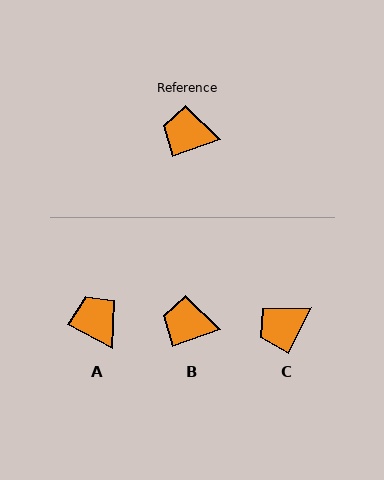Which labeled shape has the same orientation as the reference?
B.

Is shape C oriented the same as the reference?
No, it is off by about 44 degrees.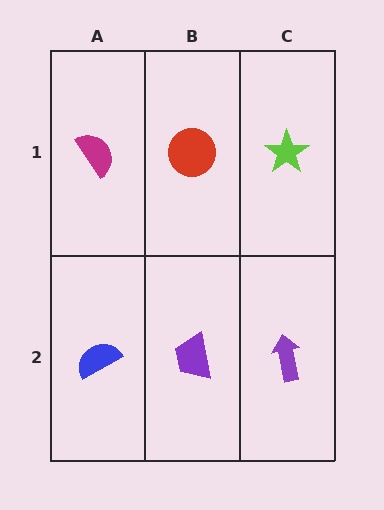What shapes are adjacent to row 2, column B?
A red circle (row 1, column B), a blue semicircle (row 2, column A), a purple arrow (row 2, column C).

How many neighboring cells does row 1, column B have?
3.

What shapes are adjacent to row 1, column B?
A purple trapezoid (row 2, column B), a magenta semicircle (row 1, column A), a lime star (row 1, column C).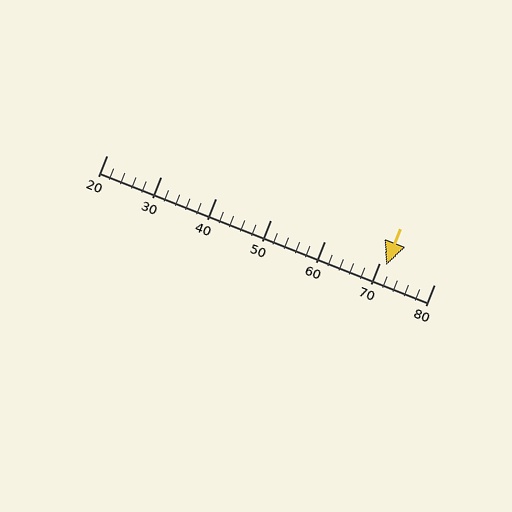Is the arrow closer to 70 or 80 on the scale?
The arrow is closer to 70.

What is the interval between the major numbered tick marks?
The major tick marks are spaced 10 units apart.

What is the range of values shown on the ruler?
The ruler shows values from 20 to 80.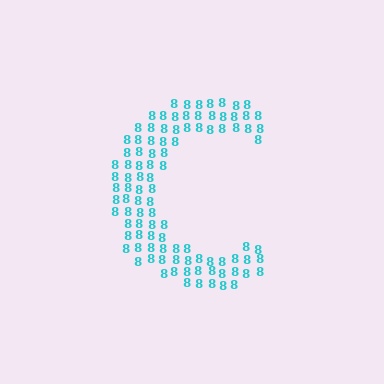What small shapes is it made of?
It is made of small digit 8's.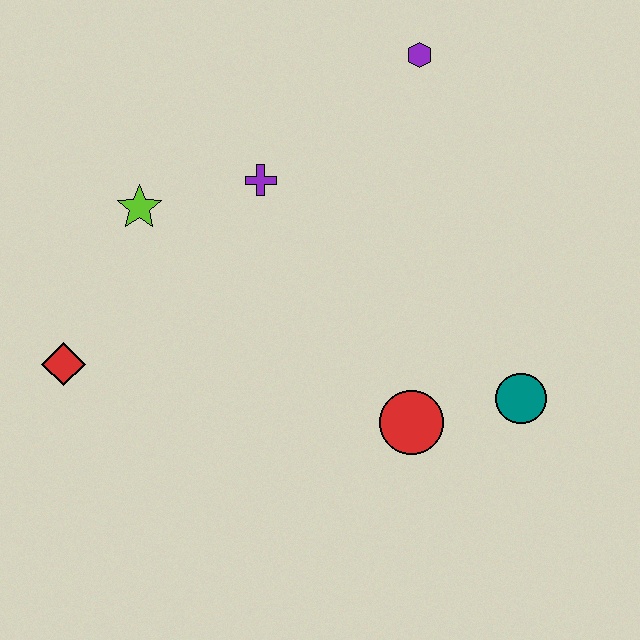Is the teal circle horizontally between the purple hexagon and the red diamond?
No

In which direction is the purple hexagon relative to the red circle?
The purple hexagon is above the red circle.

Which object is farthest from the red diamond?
The purple hexagon is farthest from the red diamond.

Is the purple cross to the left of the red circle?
Yes